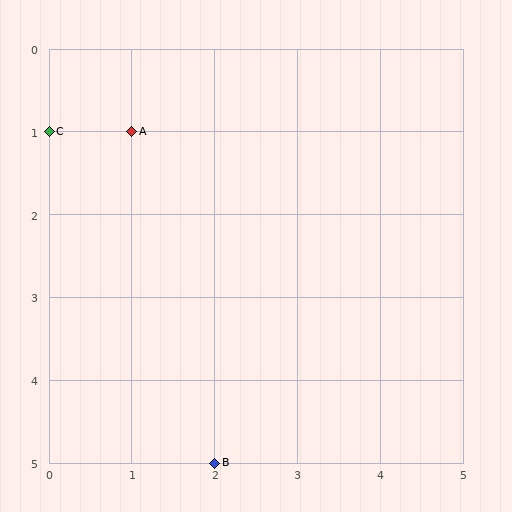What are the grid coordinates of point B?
Point B is at grid coordinates (2, 5).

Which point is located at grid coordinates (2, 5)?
Point B is at (2, 5).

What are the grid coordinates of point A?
Point A is at grid coordinates (1, 1).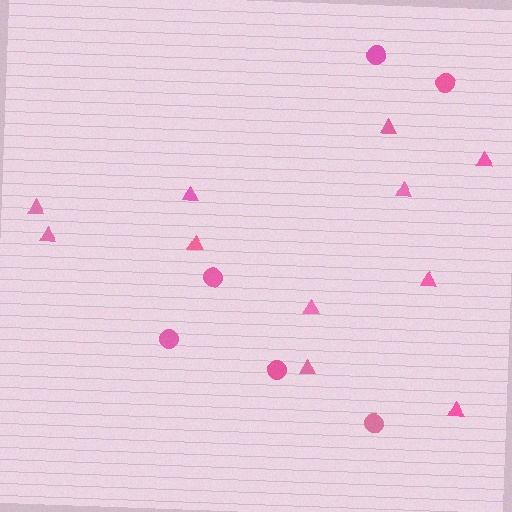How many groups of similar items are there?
There are 2 groups: one group of circles (6) and one group of triangles (11).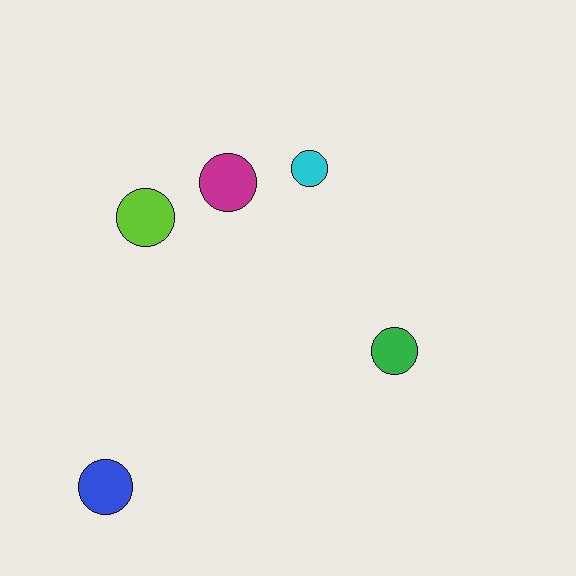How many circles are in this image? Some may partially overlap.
There are 5 circles.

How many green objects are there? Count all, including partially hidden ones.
There is 1 green object.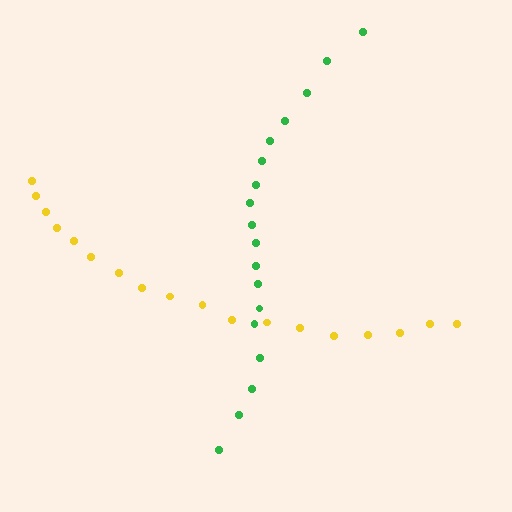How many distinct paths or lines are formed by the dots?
There are 2 distinct paths.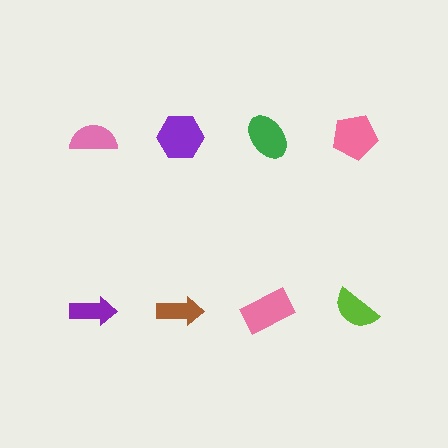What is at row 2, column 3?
A pink rectangle.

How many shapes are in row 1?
4 shapes.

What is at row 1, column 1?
A pink semicircle.